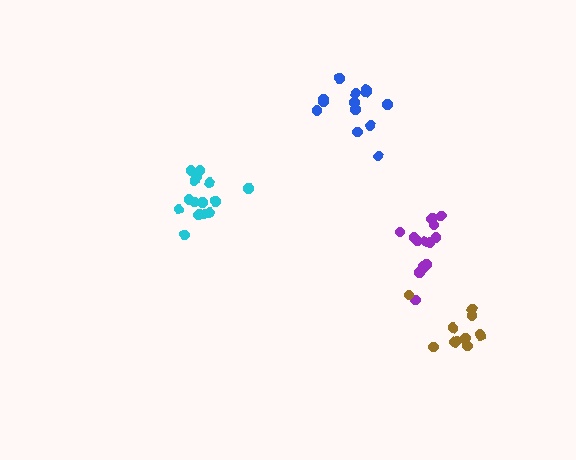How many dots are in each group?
Group 1: 13 dots, Group 2: 15 dots, Group 3: 11 dots, Group 4: 13 dots (52 total).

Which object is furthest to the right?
The brown cluster is rightmost.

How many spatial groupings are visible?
There are 4 spatial groupings.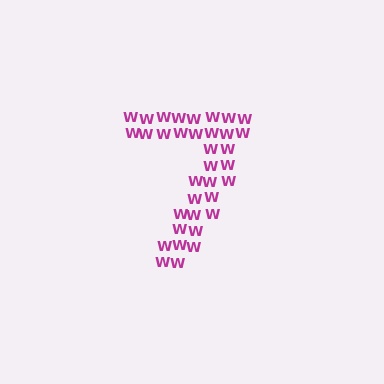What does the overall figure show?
The overall figure shows the digit 7.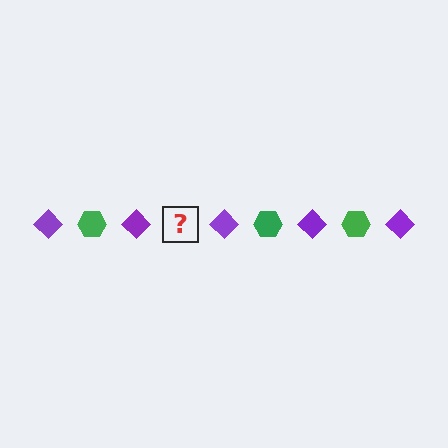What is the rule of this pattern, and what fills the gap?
The rule is that the pattern alternates between purple diamond and green hexagon. The gap should be filled with a green hexagon.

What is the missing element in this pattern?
The missing element is a green hexagon.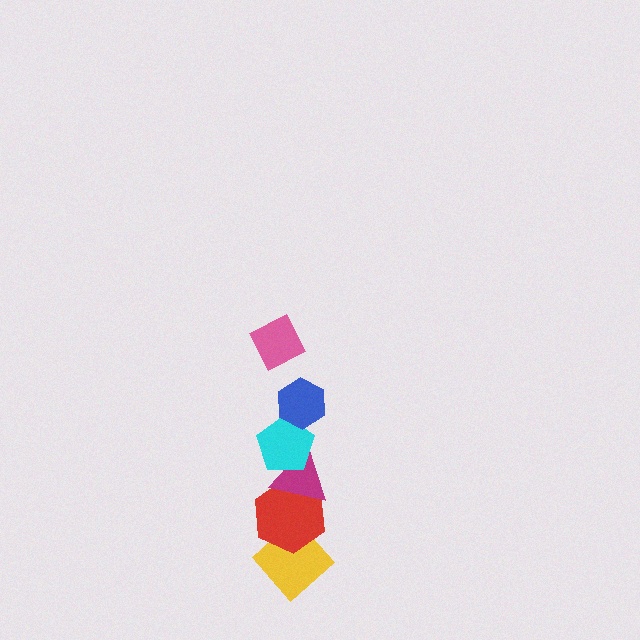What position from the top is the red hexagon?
The red hexagon is 5th from the top.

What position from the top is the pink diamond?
The pink diamond is 1st from the top.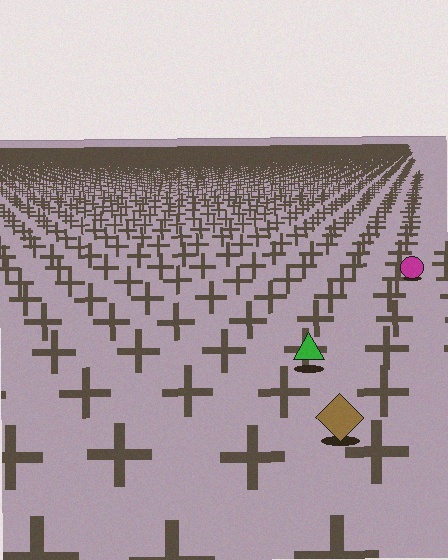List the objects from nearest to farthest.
From nearest to farthest: the brown diamond, the green triangle, the magenta circle.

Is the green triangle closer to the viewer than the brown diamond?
No. The brown diamond is closer — you can tell from the texture gradient: the ground texture is coarser near it.